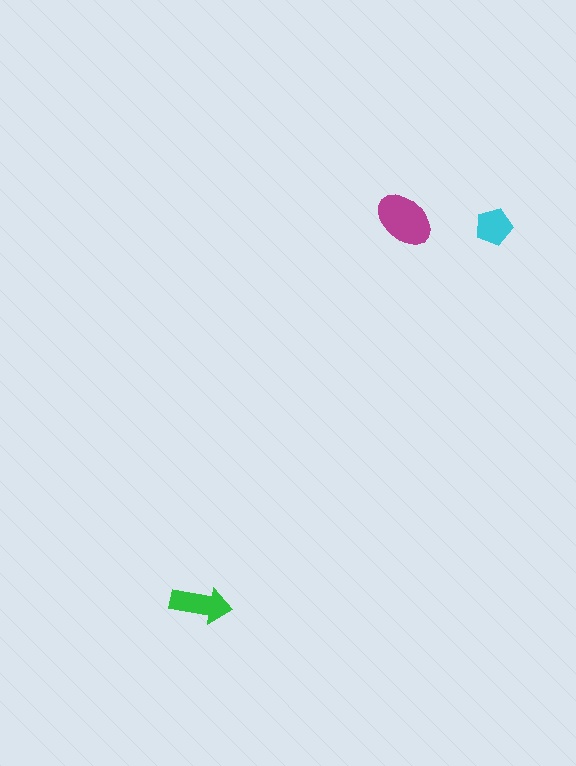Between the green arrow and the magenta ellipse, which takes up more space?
The magenta ellipse.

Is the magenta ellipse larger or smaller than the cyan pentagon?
Larger.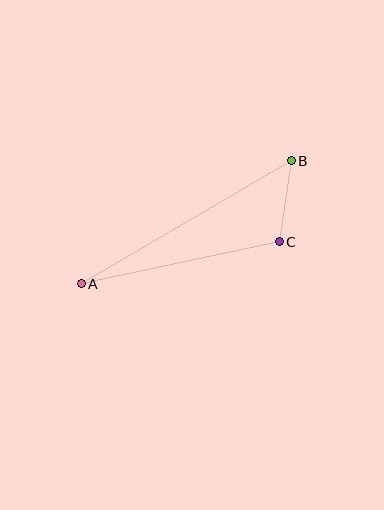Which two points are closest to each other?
Points B and C are closest to each other.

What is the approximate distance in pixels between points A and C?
The distance between A and C is approximately 202 pixels.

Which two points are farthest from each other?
Points A and B are farthest from each other.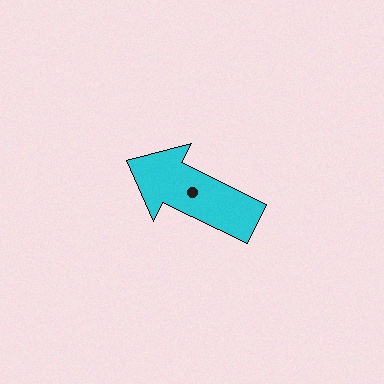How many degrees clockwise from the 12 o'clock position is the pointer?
Approximately 296 degrees.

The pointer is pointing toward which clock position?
Roughly 10 o'clock.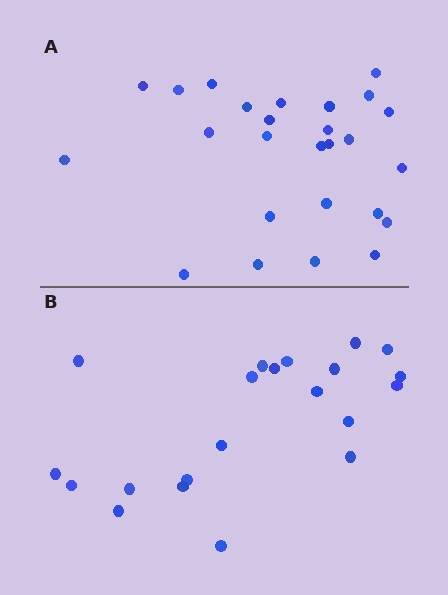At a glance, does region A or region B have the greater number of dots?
Region A (the top region) has more dots.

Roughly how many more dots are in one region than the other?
Region A has about 5 more dots than region B.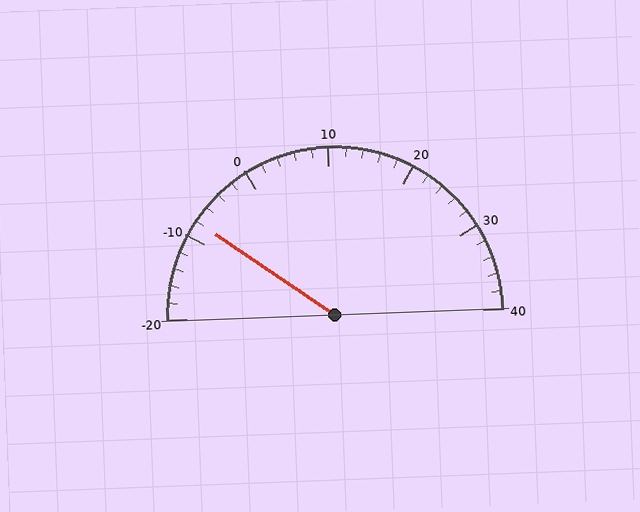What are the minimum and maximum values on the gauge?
The gauge ranges from -20 to 40.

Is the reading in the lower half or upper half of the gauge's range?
The reading is in the lower half of the range (-20 to 40).